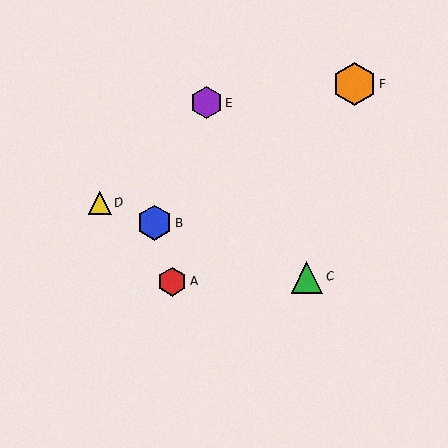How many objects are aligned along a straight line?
3 objects (B, C, D) are aligned along a straight line.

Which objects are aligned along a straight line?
Objects B, C, D are aligned along a straight line.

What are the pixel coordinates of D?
Object D is at (100, 203).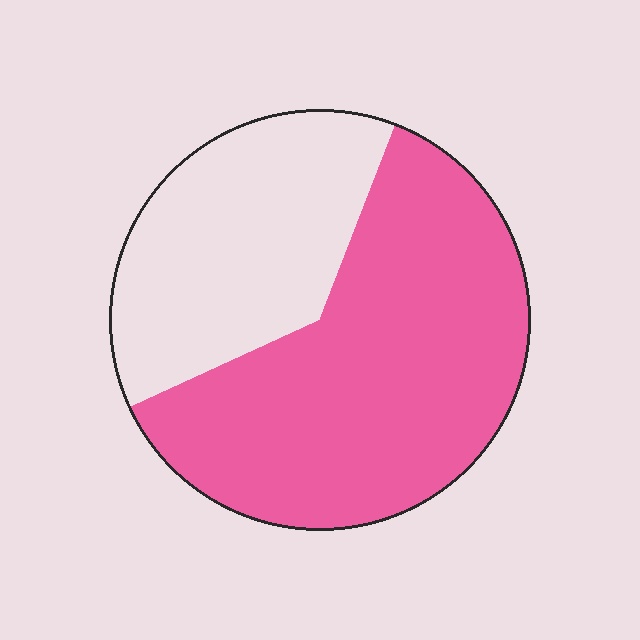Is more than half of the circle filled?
Yes.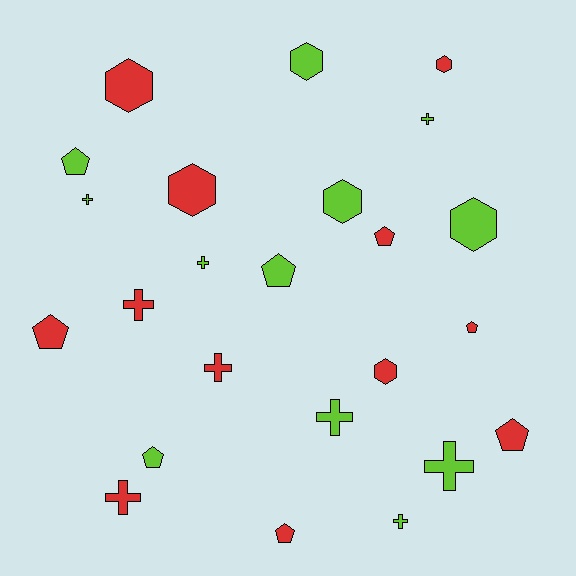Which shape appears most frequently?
Cross, with 9 objects.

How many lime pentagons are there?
There are 3 lime pentagons.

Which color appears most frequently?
Lime, with 12 objects.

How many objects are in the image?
There are 24 objects.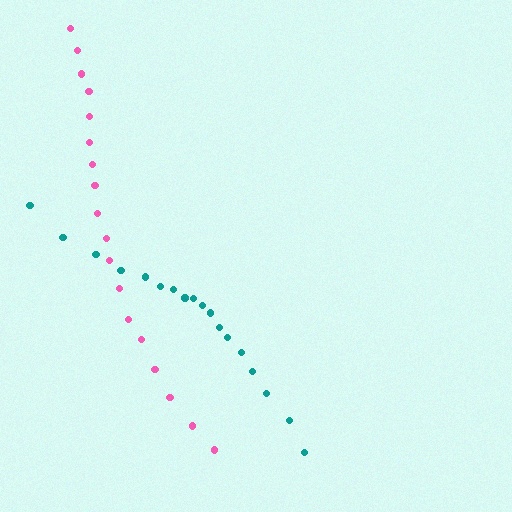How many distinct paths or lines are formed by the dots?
There are 2 distinct paths.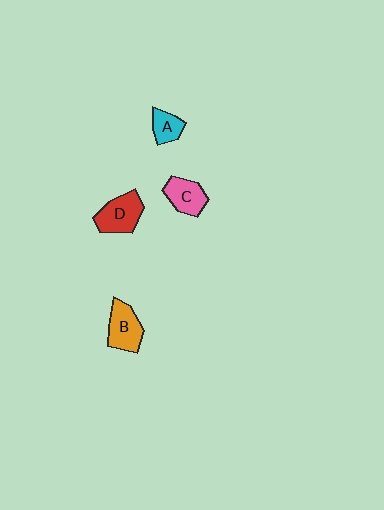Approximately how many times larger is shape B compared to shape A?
Approximately 1.6 times.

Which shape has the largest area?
Shape D (red).